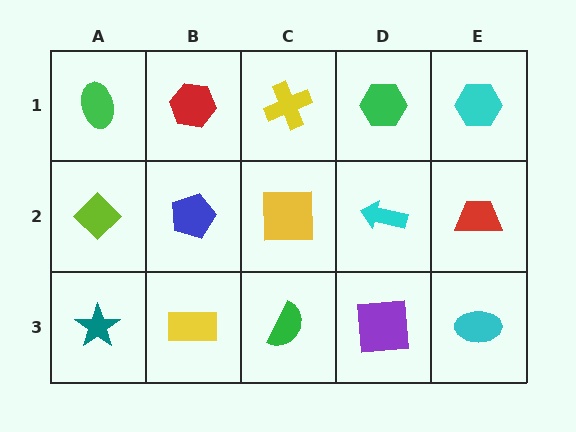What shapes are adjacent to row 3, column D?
A cyan arrow (row 2, column D), a green semicircle (row 3, column C), a cyan ellipse (row 3, column E).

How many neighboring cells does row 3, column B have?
3.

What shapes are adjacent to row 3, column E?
A red trapezoid (row 2, column E), a purple square (row 3, column D).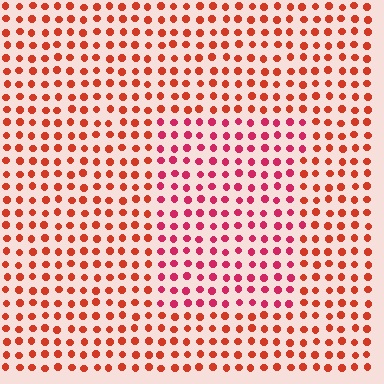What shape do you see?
I see a rectangle.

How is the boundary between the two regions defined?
The boundary is defined purely by a slight shift in hue (about 29 degrees). Spacing, size, and orientation are identical on both sides.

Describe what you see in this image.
The image is filled with small red elements in a uniform arrangement. A rectangle-shaped region is visible where the elements are tinted to a slightly different hue, forming a subtle color boundary.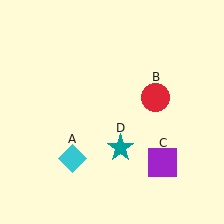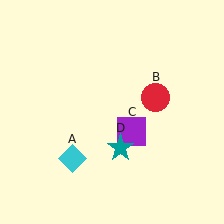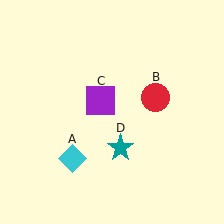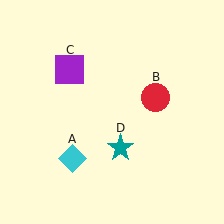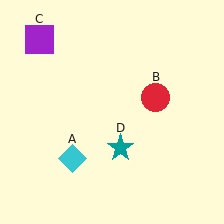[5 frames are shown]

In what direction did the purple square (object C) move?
The purple square (object C) moved up and to the left.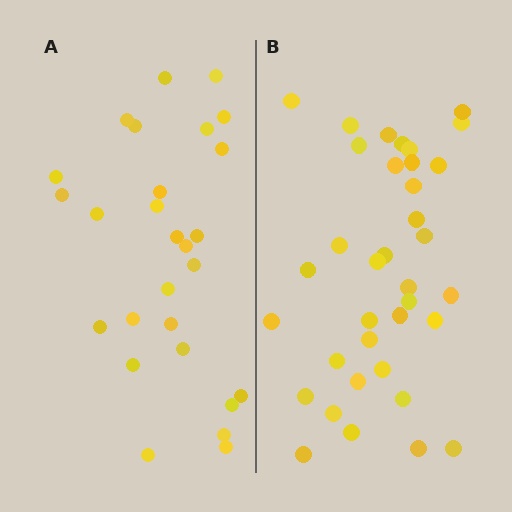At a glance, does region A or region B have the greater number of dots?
Region B (the right region) has more dots.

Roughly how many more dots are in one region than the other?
Region B has roughly 8 or so more dots than region A.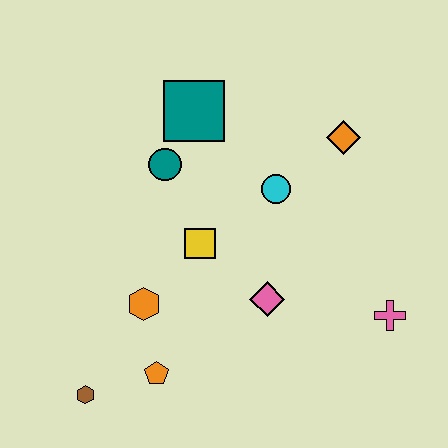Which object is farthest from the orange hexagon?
The orange diamond is farthest from the orange hexagon.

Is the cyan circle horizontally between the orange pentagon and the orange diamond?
Yes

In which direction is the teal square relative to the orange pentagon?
The teal square is above the orange pentagon.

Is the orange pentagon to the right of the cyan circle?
No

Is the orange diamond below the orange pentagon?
No